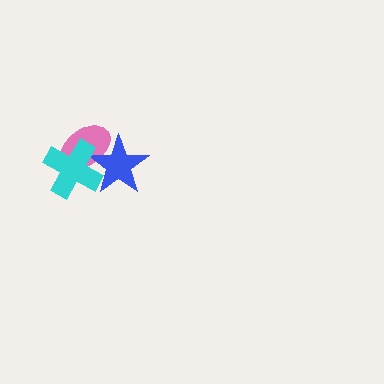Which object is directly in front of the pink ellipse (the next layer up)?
The blue star is directly in front of the pink ellipse.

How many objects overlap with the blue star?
2 objects overlap with the blue star.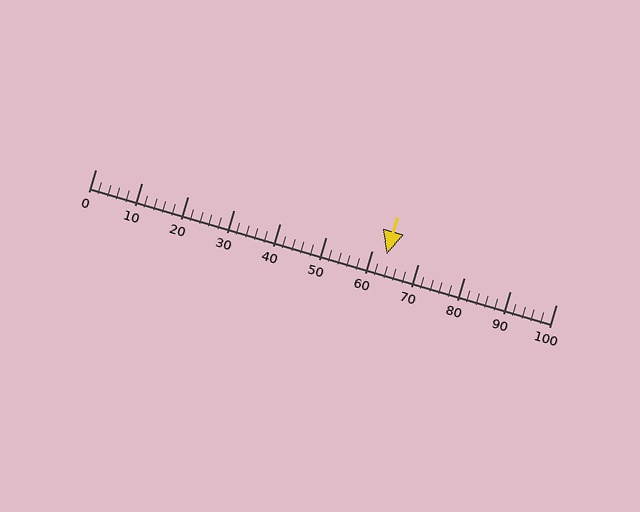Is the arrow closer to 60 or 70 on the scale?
The arrow is closer to 60.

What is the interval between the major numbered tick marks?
The major tick marks are spaced 10 units apart.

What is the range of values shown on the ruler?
The ruler shows values from 0 to 100.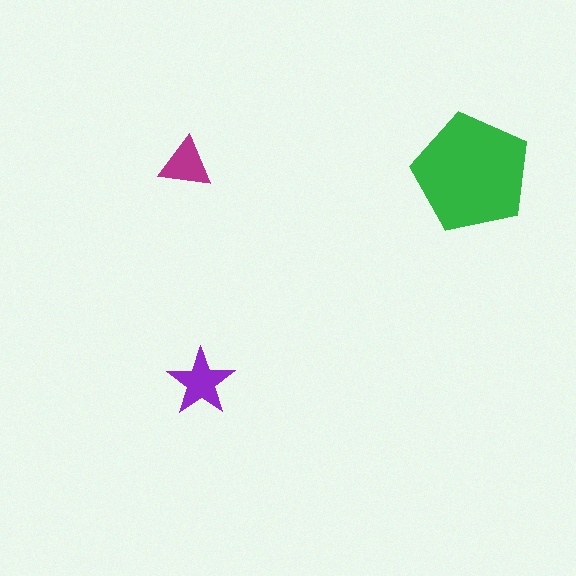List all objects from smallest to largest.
The magenta triangle, the purple star, the green pentagon.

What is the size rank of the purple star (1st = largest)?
2nd.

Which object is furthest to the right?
The green pentagon is rightmost.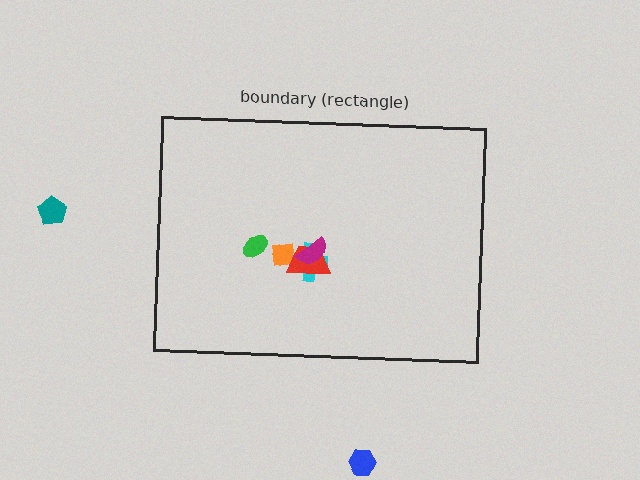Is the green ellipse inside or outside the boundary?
Inside.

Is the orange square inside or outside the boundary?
Inside.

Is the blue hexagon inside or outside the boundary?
Outside.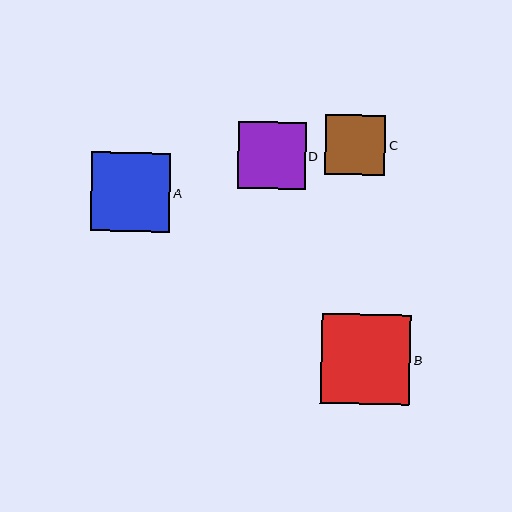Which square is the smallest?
Square C is the smallest with a size of approximately 60 pixels.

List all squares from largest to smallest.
From largest to smallest: B, A, D, C.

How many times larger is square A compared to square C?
Square A is approximately 1.3 times the size of square C.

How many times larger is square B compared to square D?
Square B is approximately 1.3 times the size of square D.